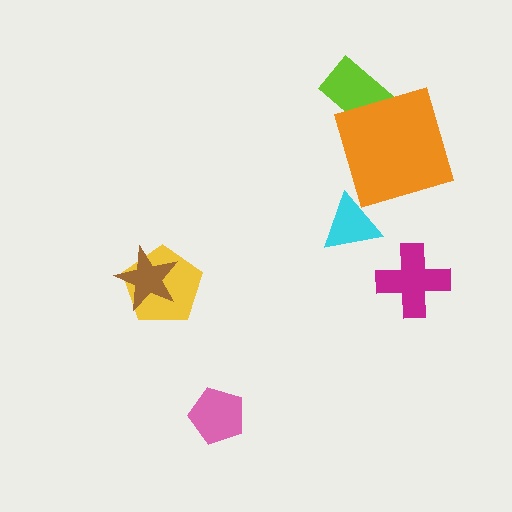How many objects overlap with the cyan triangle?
0 objects overlap with the cyan triangle.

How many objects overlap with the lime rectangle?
1 object overlaps with the lime rectangle.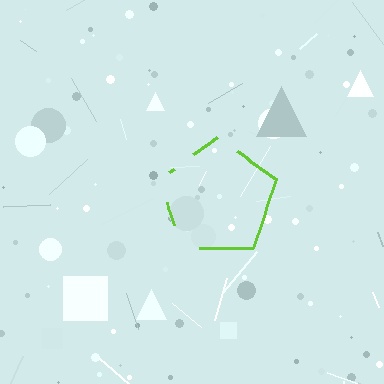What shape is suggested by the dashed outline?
The dashed outline suggests a pentagon.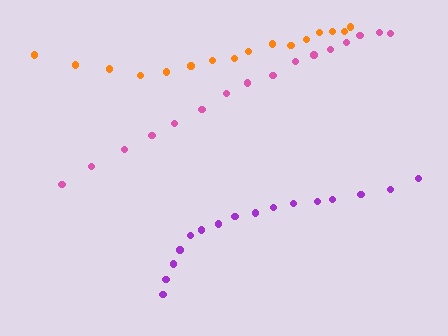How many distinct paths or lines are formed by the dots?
There are 3 distinct paths.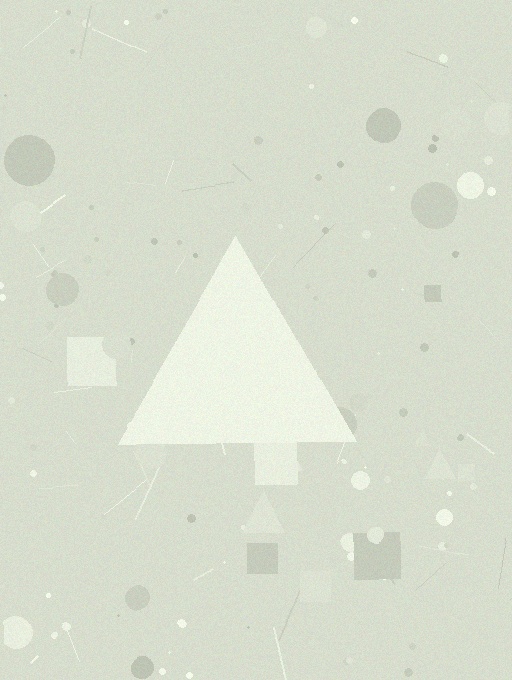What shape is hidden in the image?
A triangle is hidden in the image.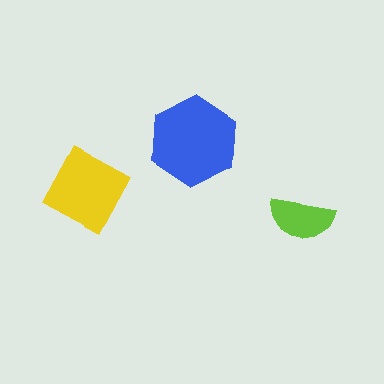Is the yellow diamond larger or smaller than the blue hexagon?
Smaller.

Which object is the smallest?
The lime semicircle.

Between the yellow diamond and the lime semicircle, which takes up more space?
The yellow diamond.